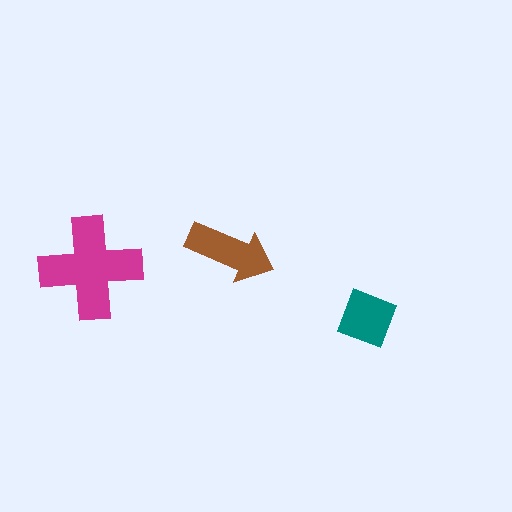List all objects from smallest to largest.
The teal diamond, the brown arrow, the magenta cross.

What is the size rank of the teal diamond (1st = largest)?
3rd.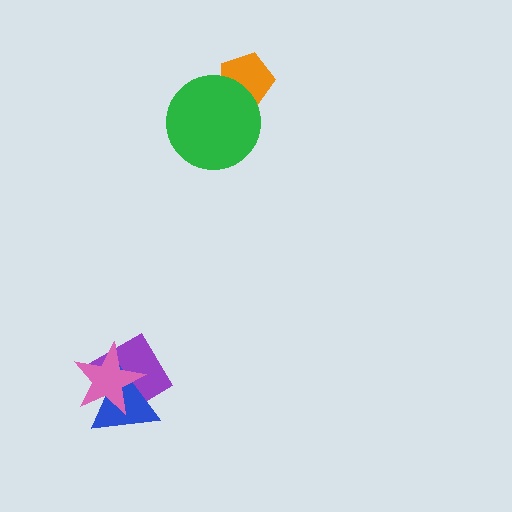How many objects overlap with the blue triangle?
2 objects overlap with the blue triangle.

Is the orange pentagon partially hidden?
Yes, it is partially covered by another shape.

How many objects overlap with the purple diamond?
2 objects overlap with the purple diamond.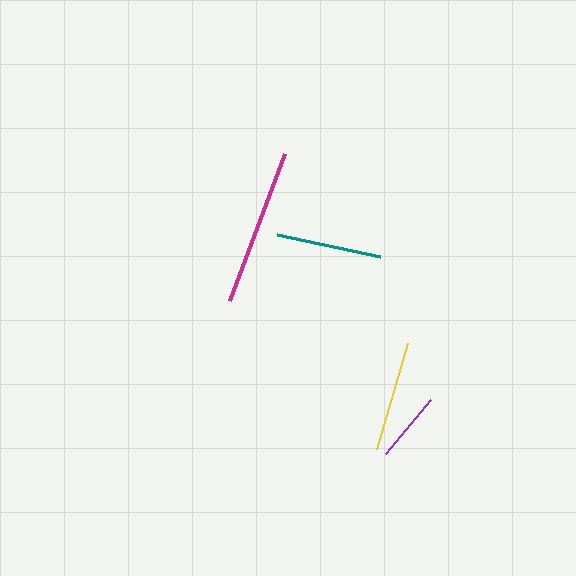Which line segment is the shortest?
The purple line is the shortest at approximately 70 pixels.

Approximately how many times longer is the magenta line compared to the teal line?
The magenta line is approximately 1.5 times the length of the teal line.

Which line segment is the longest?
The magenta line is the longest at approximately 157 pixels.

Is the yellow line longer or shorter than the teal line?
The yellow line is longer than the teal line.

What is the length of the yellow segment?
The yellow segment is approximately 110 pixels long.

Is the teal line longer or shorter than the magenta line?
The magenta line is longer than the teal line.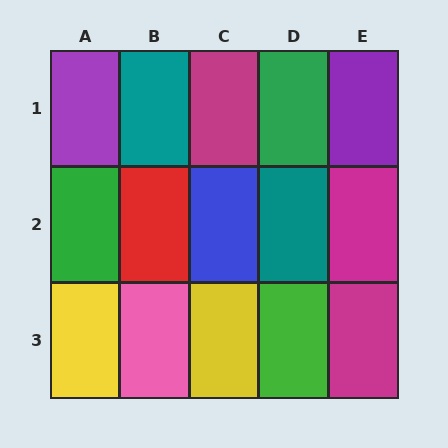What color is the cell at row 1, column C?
Magenta.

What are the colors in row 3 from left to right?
Yellow, pink, yellow, green, magenta.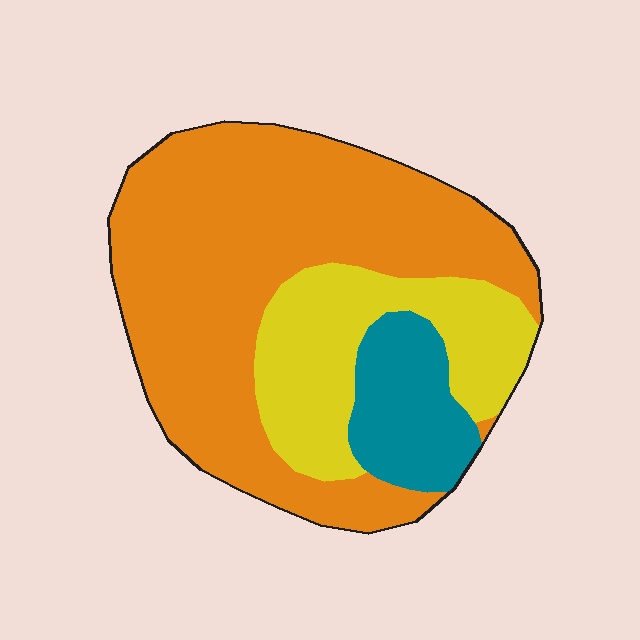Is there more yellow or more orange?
Orange.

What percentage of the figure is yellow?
Yellow covers around 25% of the figure.